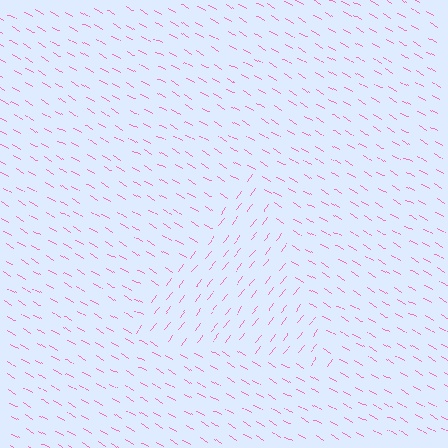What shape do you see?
I see a triangle.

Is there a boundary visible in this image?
Yes, there is a texture boundary formed by a change in line orientation.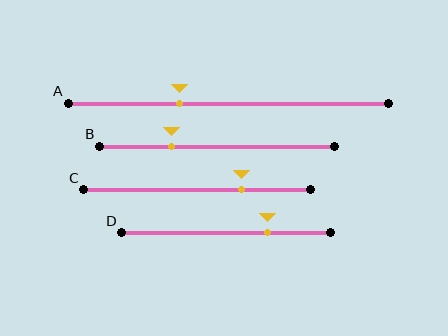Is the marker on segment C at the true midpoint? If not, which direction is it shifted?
No, the marker on segment C is shifted to the right by about 19% of the segment length.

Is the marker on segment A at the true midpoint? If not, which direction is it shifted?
No, the marker on segment A is shifted to the left by about 15% of the segment length.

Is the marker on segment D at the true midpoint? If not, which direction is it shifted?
No, the marker on segment D is shifted to the right by about 20% of the segment length.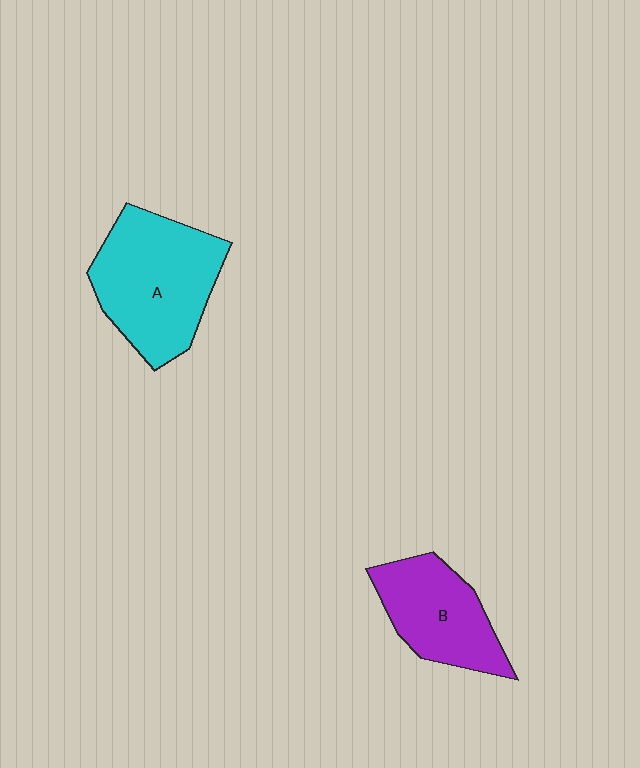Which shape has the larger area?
Shape A (cyan).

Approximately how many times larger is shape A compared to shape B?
Approximately 1.4 times.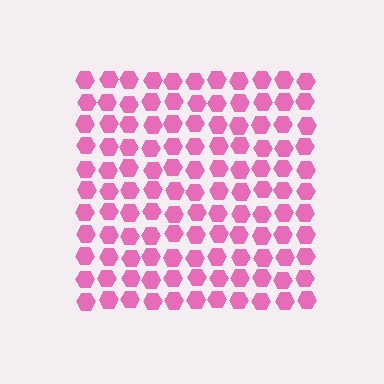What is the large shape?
The large shape is a square.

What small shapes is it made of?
It is made of small hexagons.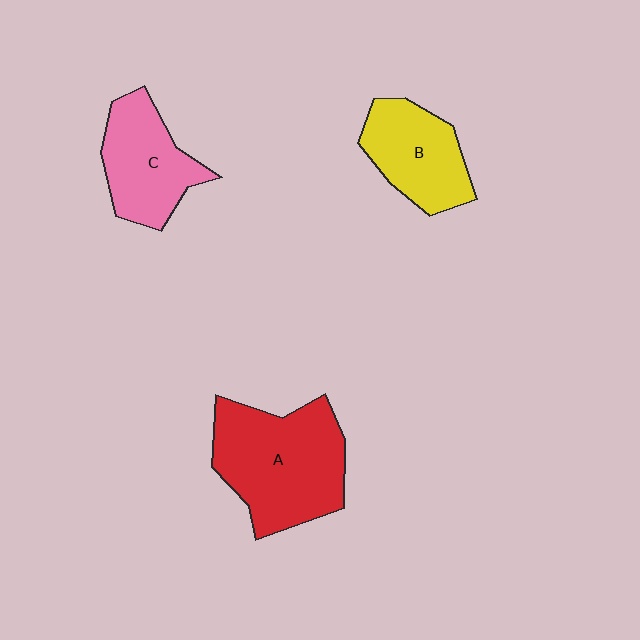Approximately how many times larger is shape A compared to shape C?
Approximately 1.5 times.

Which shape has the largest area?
Shape A (red).